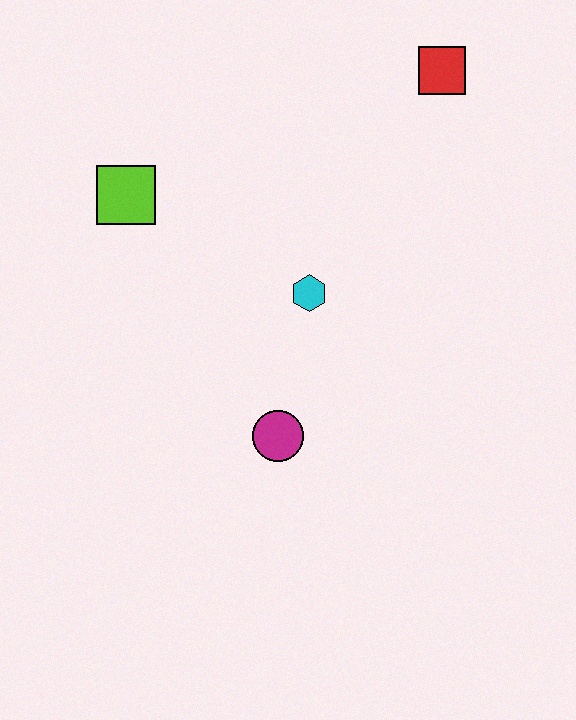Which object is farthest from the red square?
The magenta circle is farthest from the red square.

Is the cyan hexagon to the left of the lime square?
No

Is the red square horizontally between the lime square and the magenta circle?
No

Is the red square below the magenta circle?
No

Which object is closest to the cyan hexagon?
The magenta circle is closest to the cyan hexagon.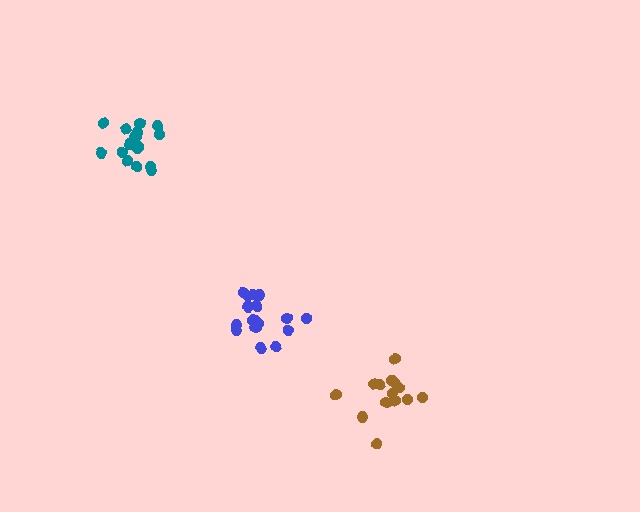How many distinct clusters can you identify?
There are 3 distinct clusters.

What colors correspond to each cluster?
The clusters are colored: blue, teal, brown.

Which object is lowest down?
The brown cluster is bottommost.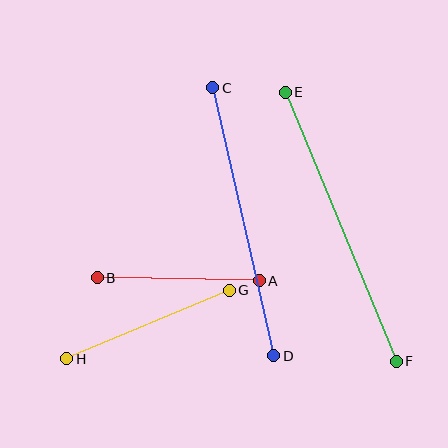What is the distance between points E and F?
The distance is approximately 291 pixels.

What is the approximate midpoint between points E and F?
The midpoint is at approximately (341, 227) pixels.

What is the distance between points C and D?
The distance is approximately 275 pixels.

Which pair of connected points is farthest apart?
Points E and F are farthest apart.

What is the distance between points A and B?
The distance is approximately 162 pixels.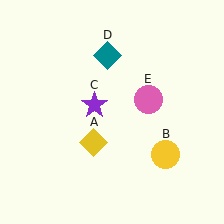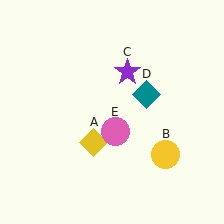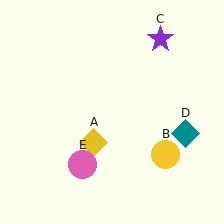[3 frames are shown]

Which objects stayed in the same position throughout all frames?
Yellow diamond (object A) and yellow circle (object B) remained stationary.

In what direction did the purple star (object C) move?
The purple star (object C) moved up and to the right.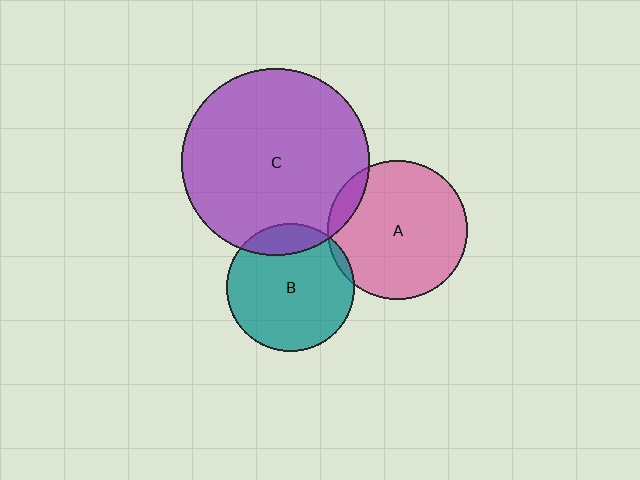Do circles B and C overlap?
Yes.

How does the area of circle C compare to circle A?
Approximately 1.8 times.